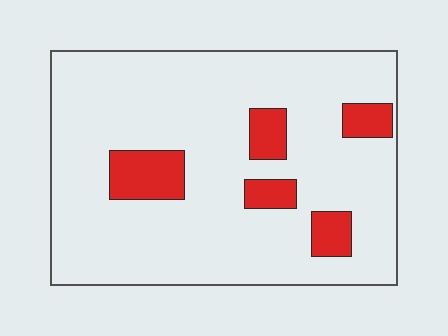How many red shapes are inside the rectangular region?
5.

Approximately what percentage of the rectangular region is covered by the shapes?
Approximately 15%.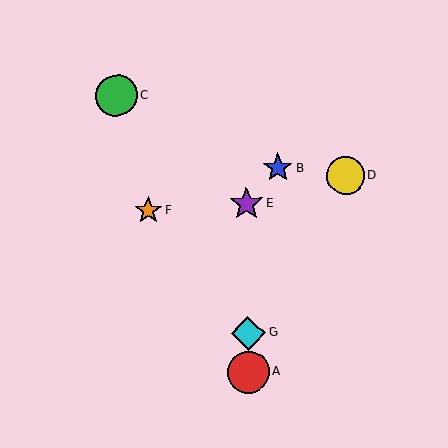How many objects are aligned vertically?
3 objects (A, E, G) are aligned vertically.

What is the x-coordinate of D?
Object D is at x≈345.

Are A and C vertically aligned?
No, A is at x≈249 and C is at x≈117.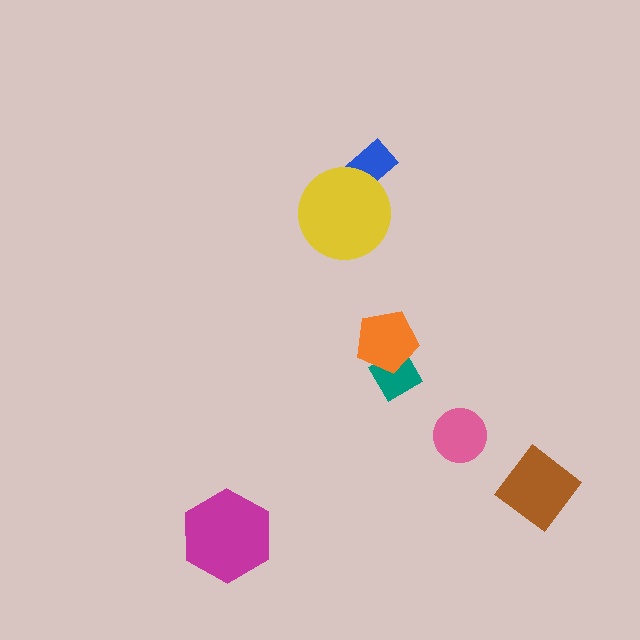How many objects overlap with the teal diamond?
1 object overlaps with the teal diamond.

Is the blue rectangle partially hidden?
Yes, it is partially covered by another shape.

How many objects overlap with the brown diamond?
0 objects overlap with the brown diamond.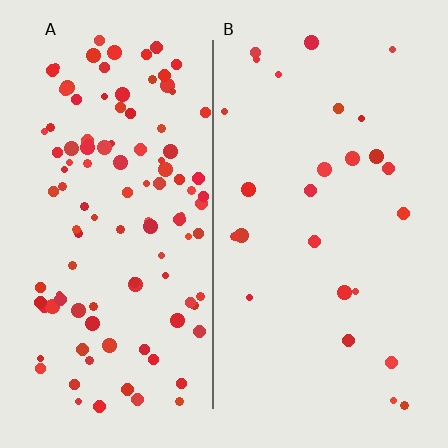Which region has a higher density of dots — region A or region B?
A (the left).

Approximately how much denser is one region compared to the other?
Approximately 4.3× — region A over region B.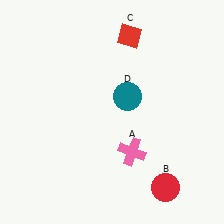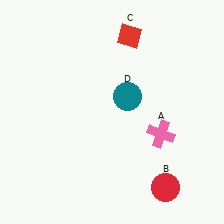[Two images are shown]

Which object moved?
The pink cross (A) moved right.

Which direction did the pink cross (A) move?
The pink cross (A) moved right.